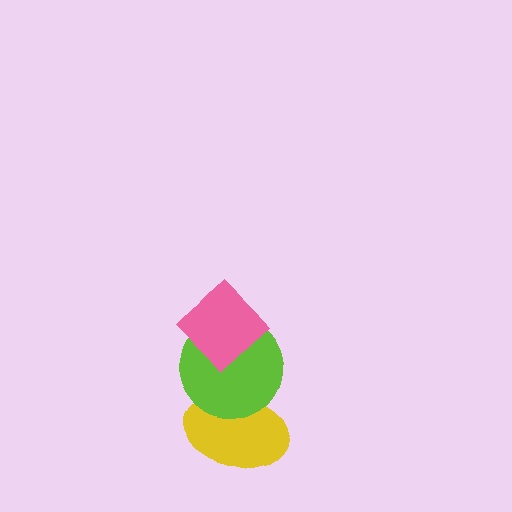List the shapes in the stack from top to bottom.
From top to bottom: the pink diamond, the lime circle, the yellow ellipse.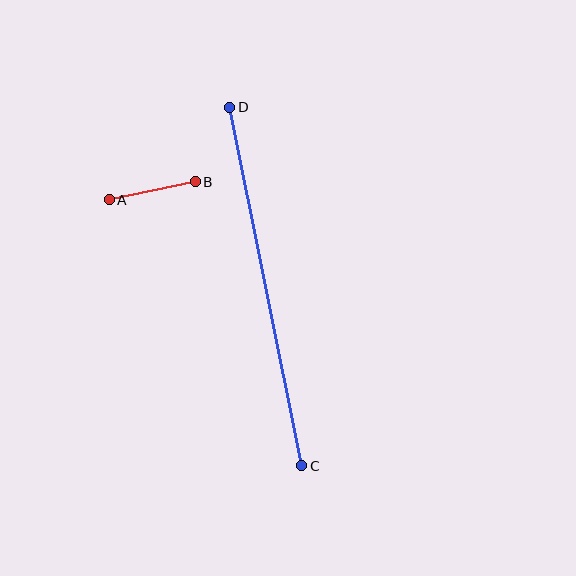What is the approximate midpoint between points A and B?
The midpoint is at approximately (152, 191) pixels.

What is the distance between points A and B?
The distance is approximately 88 pixels.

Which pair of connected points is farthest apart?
Points C and D are farthest apart.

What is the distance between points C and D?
The distance is approximately 366 pixels.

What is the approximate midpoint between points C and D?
The midpoint is at approximately (266, 287) pixels.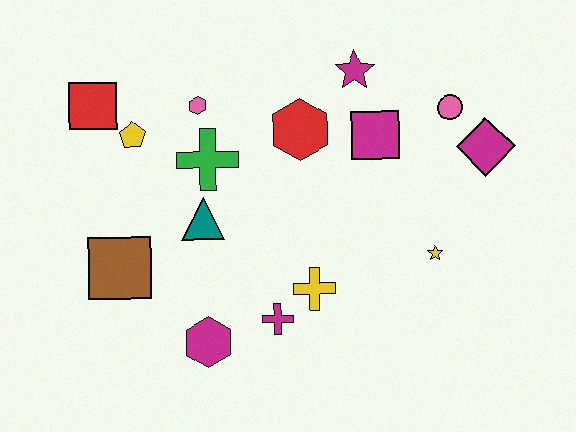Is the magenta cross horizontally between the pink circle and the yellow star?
No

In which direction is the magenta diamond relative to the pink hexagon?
The magenta diamond is to the right of the pink hexagon.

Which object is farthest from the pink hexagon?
The magenta diamond is farthest from the pink hexagon.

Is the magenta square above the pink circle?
No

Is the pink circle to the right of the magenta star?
Yes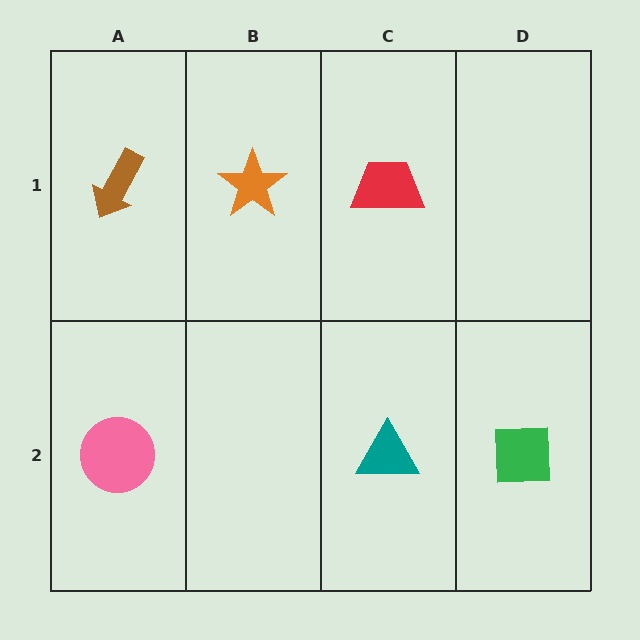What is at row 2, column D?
A green square.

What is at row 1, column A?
A brown arrow.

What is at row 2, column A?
A pink circle.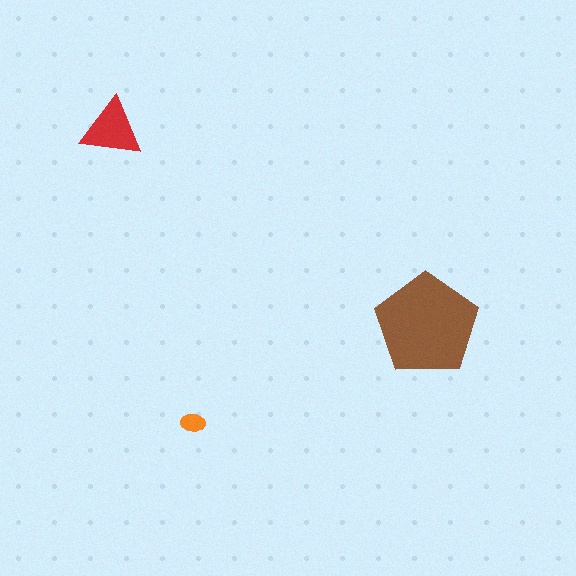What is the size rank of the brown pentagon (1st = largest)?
1st.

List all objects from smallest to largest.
The orange ellipse, the red triangle, the brown pentagon.